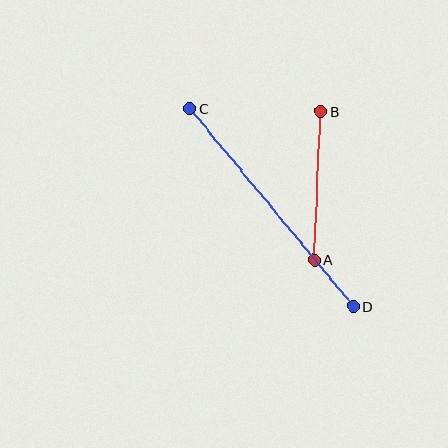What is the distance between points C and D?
The distance is approximately 257 pixels.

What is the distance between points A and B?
The distance is approximately 148 pixels.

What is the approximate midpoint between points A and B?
The midpoint is at approximately (318, 186) pixels.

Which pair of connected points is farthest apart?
Points C and D are farthest apart.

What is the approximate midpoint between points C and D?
The midpoint is at approximately (271, 208) pixels.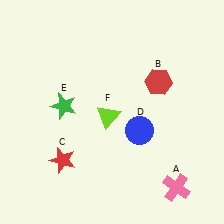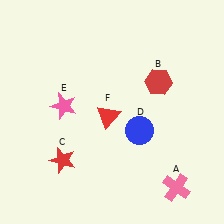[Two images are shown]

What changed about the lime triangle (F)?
In Image 1, F is lime. In Image 2, it changed to red.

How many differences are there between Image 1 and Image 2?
There are 2 differences between the two images.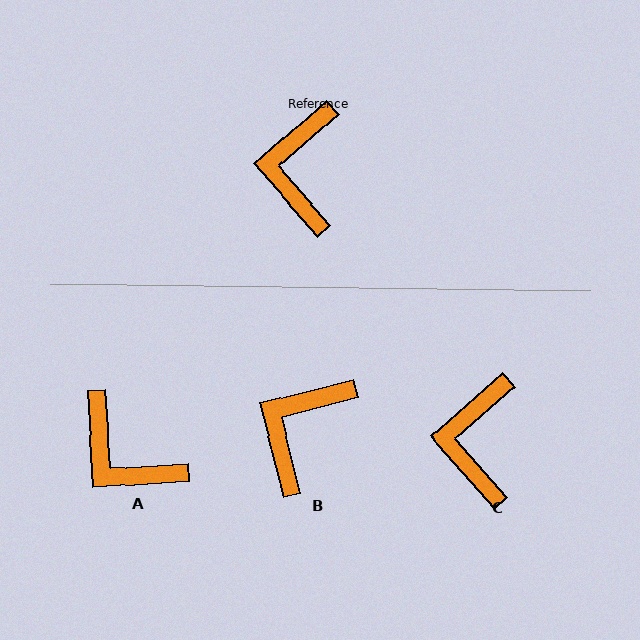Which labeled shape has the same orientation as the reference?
C.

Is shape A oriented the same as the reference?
No, it is off by about 52 degrees.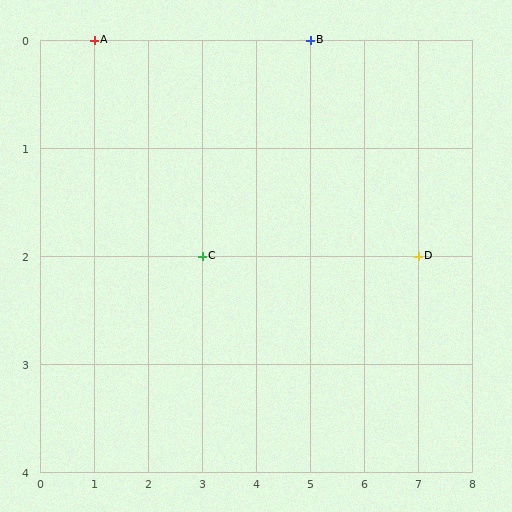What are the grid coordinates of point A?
Point A is at grid coordinates (1, 0).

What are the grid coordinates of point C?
Point C is at grid coordinates (3, 2).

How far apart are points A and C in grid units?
Points A and C are 2 columns and 2 rows apart (about 2.8 grid units diagonally).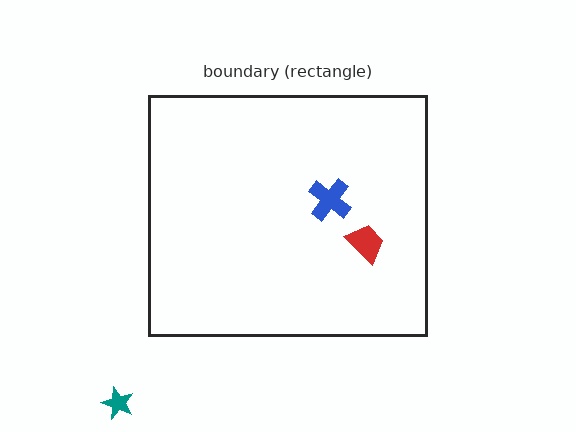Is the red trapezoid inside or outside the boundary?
Inside.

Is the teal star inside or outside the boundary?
Outside.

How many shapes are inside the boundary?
2 inside, 1 outside.